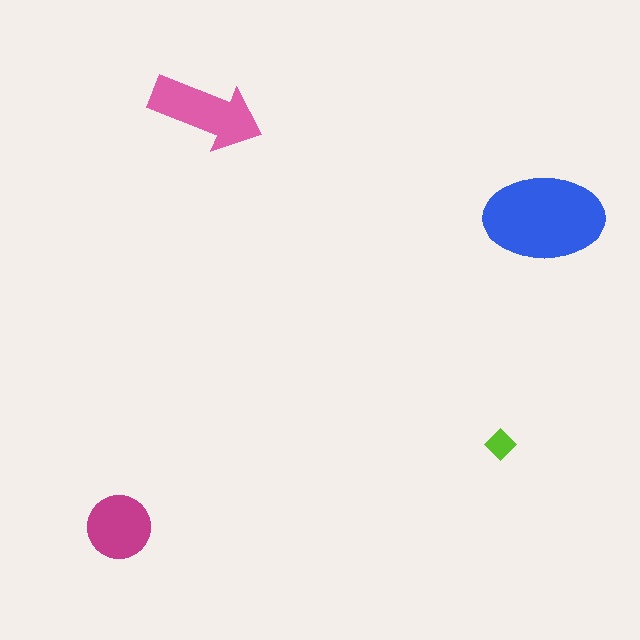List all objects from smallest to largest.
The lime diamond, the magenta circle, the pink arrow, the blue ellipse.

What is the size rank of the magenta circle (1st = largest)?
3rd.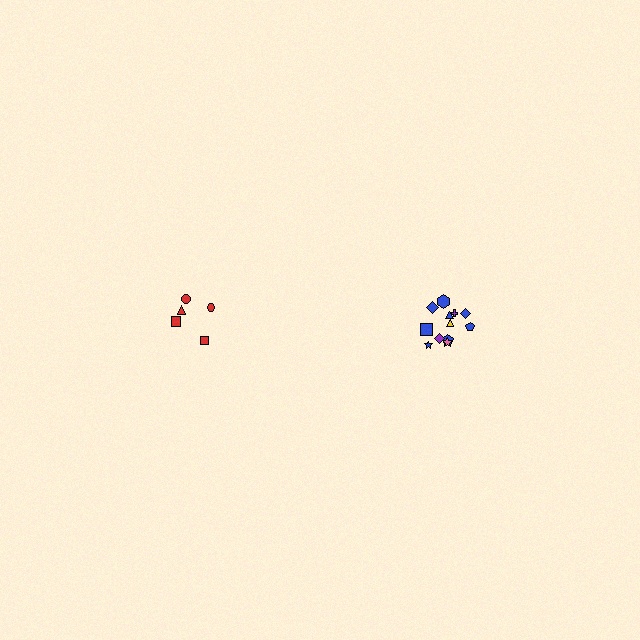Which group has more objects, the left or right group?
The right group.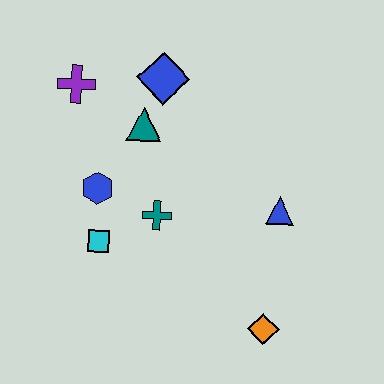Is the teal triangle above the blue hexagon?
Yes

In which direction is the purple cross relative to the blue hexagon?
The purple cross is above the blue hexagon.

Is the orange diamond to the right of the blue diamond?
Yes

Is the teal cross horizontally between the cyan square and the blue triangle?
Yes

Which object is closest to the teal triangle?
The blue diamond is closest to the teal triangle.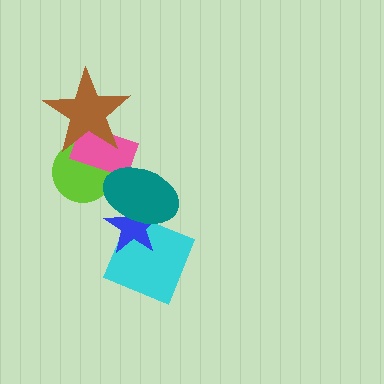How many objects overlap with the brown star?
2 objects overlap with the brown star.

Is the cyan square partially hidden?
Yes, it is partially covered by another shape.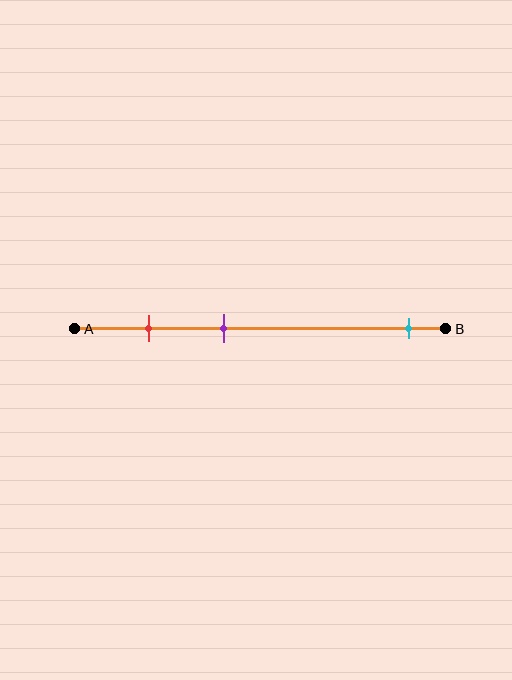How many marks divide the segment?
There are 3 marks dividing the segment.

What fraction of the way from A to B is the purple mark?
The purple mark is approximately 40% (0.4) of the way from A to B.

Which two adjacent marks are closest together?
The red and purple marks are the closest adjacent pair.